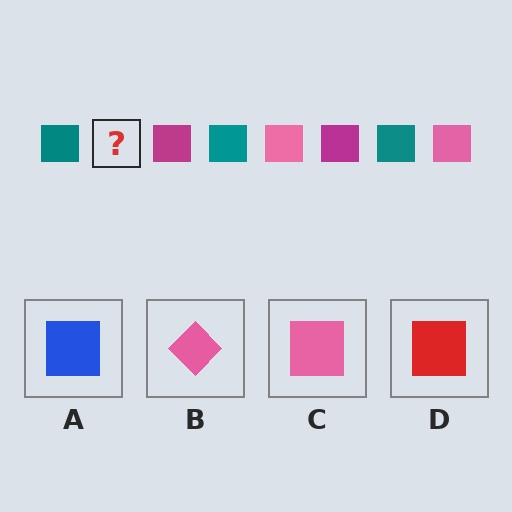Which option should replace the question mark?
Option C.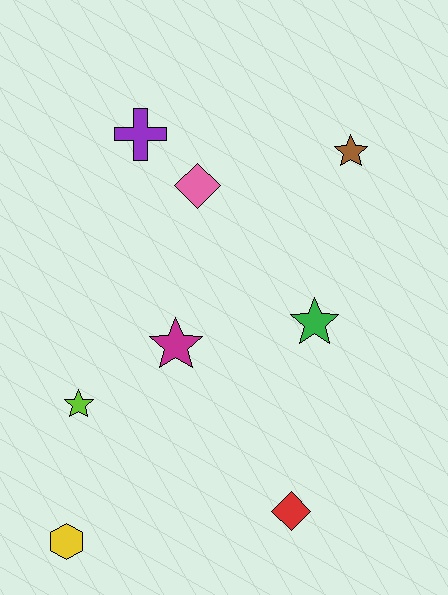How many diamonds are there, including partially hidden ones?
There are 2 diamonds.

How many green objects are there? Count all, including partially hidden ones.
There is 1 green object.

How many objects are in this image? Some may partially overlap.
There are 8 objects.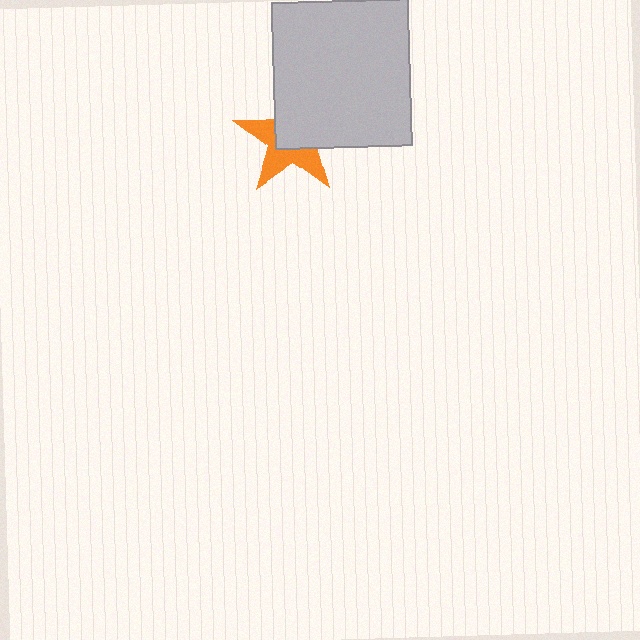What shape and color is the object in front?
The object in front is a light gray rectangle.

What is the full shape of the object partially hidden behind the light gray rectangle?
The partially hidden object is an orange star.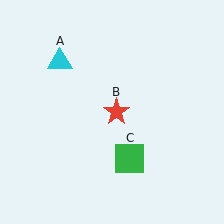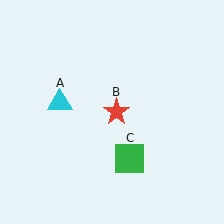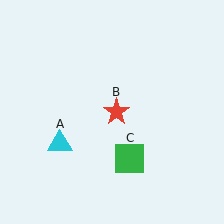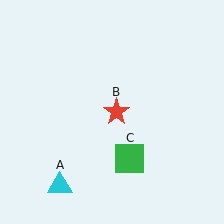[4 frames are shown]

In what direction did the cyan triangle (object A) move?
The cyan triangle (object A) moved down.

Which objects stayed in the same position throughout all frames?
Red star (object B) and green square (object C) remained stationary.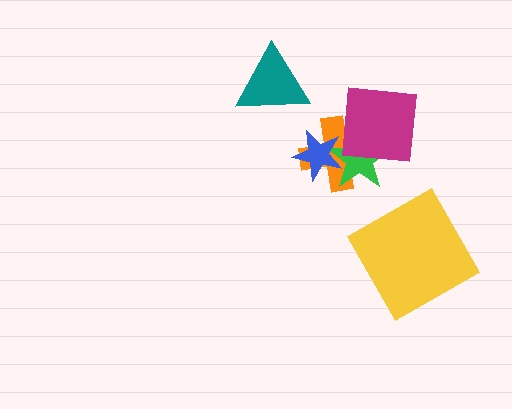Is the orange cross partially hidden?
Yes, it is partially covered by another shape.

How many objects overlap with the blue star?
2 objects overlap with the blue star.